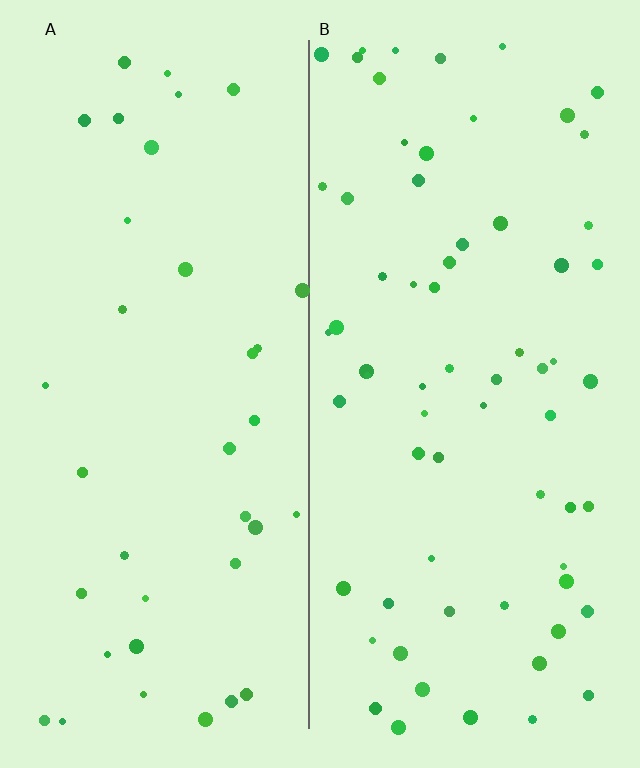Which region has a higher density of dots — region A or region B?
B (the right).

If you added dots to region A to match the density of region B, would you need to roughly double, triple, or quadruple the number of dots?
Approximately double.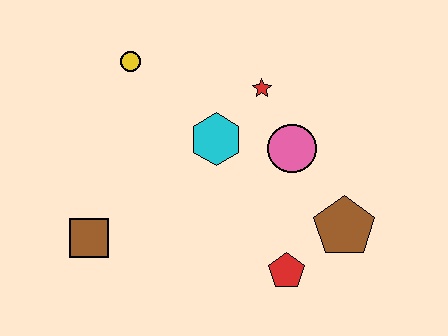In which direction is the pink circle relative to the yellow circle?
The pink circle is to the right of the yellow circle.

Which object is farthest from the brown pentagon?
The yellow circle is farthest from the brown pentagon.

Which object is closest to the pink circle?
The red star is closest to the pink circle.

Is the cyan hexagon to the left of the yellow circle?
No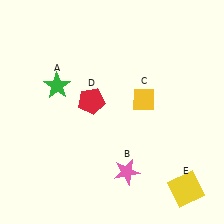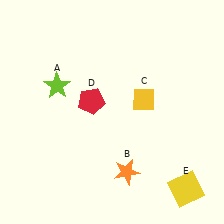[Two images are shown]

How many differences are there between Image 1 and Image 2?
There are 2 differences between the two images.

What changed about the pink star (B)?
In Image 1, B is pink. In Image 2, it changed to orange.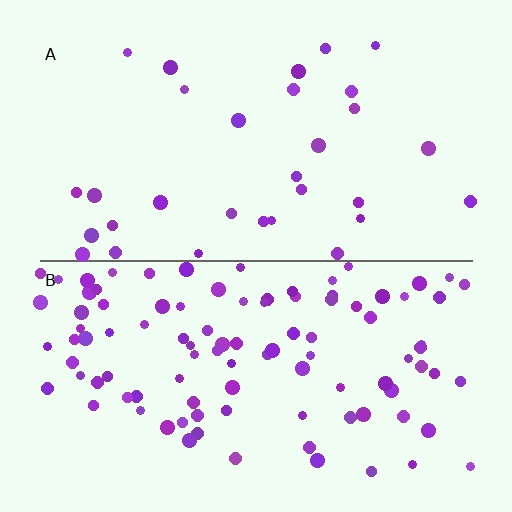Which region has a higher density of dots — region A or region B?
B (the bottom).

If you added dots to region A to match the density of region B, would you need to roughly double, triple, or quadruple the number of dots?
Approximately triple.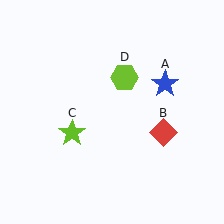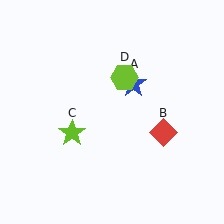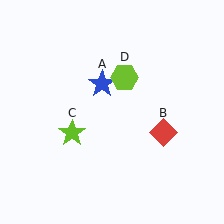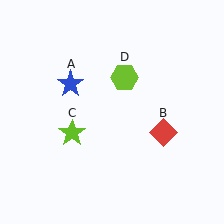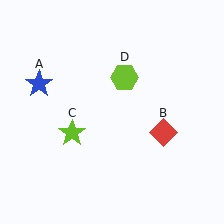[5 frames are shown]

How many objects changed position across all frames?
1 object changed position: blue star (object A).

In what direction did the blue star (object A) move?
The blue star (object A) moved left.